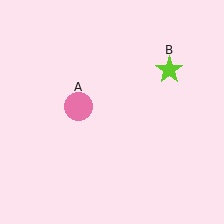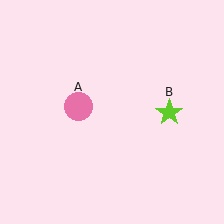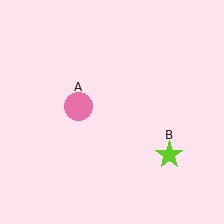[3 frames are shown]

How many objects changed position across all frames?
1 object changed position: lime star (object B).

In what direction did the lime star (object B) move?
The lime star (object B) moved down.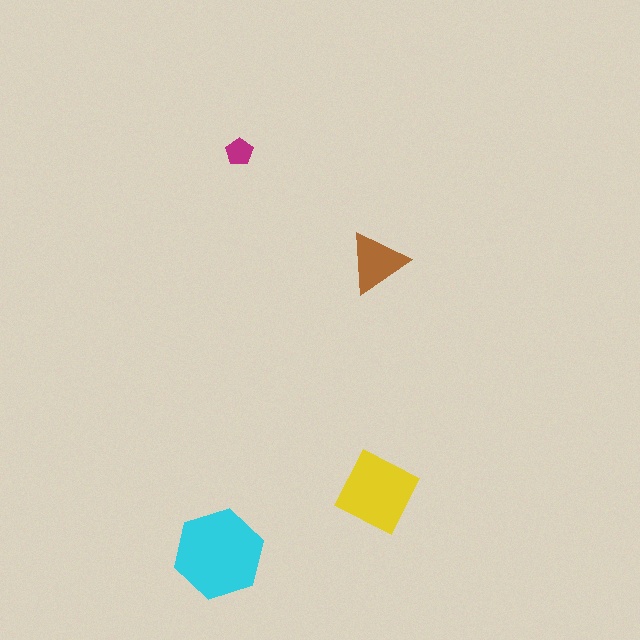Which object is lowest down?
The cyan hexagon is bottommost.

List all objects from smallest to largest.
The magenta pentagon, the brown triangle, the yellow diamond, the cyan hexagon.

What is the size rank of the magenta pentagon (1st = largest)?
4th.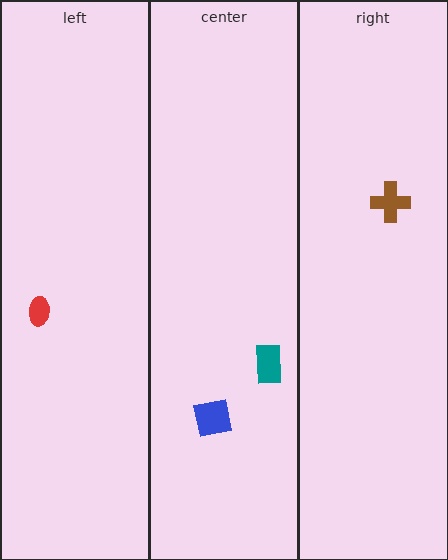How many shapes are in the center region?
2.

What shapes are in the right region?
The brown cross.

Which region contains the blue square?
The center region.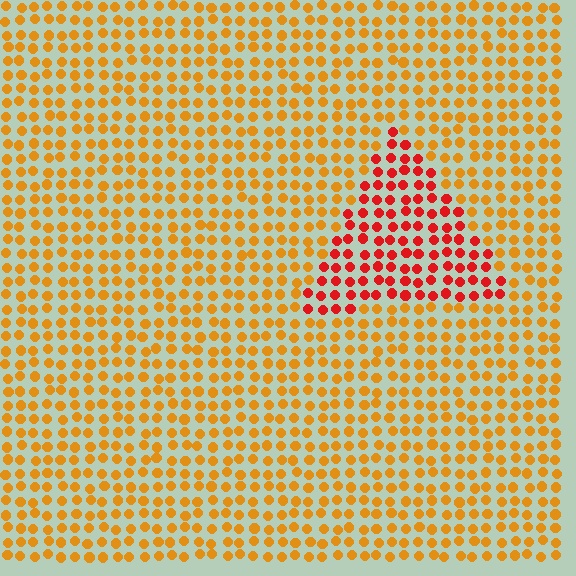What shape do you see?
I see a triangle.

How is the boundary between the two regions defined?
The boundary is defined purely by a slight shift in hue (about 38 degrees). Spacing, size, and orientation are identical on both sides.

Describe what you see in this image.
The image is filled with small orange elements in a uniform arrangement. A triangle-shaped region is visible where the elements are tinted to a slightly different hue, forming a subtle color boundary.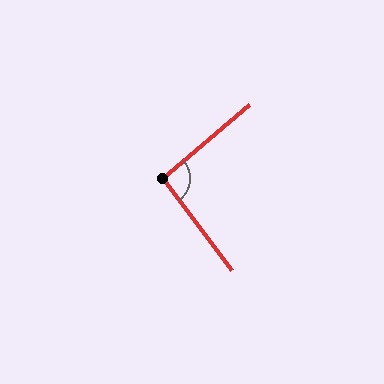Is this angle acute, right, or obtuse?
It is approximately a right angle.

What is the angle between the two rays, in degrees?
Approximately 94 degrees.